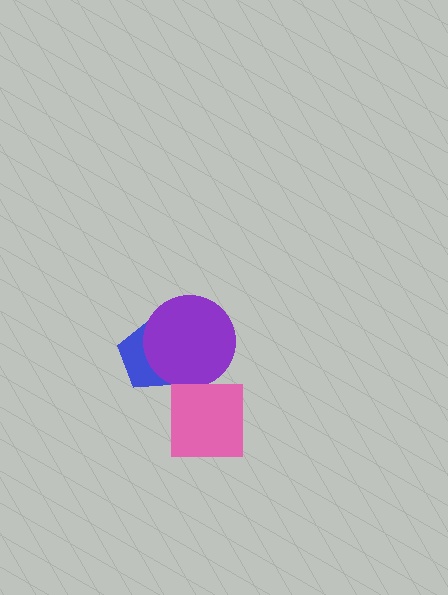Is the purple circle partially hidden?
No, no other shape covers it.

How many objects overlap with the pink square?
0 objects overlap with the pink square.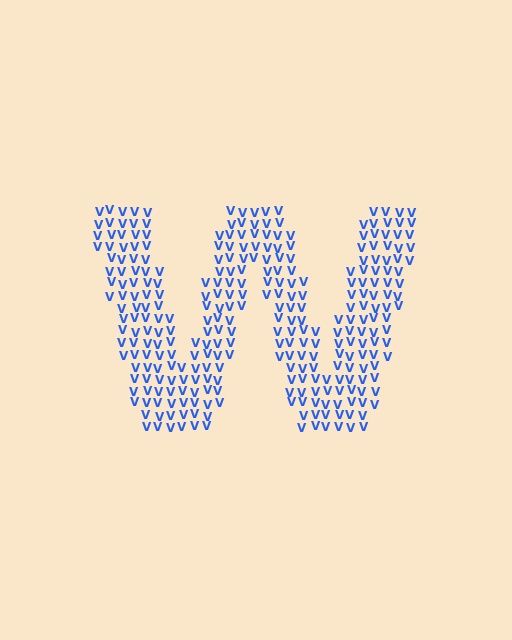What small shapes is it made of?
It is made of small letter V's.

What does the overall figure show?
The overall figure shows the letter W.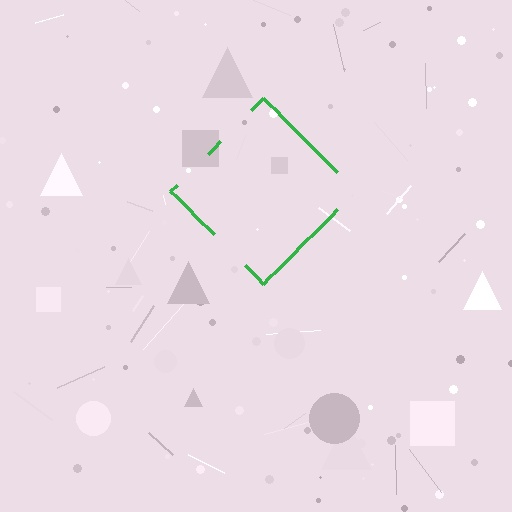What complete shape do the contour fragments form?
The contour fragments form a diamond.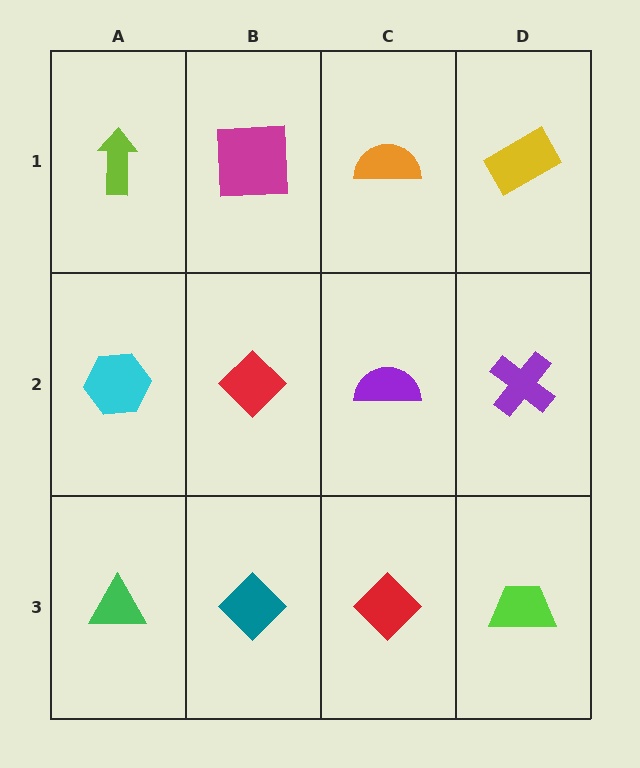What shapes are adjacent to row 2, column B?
A magenta square (row 1, column B), a teal diamond (row 3, column B), a cyan hexagon (row 2, column A), a purple semicircle (row 2, column C).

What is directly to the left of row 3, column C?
A teal diamond.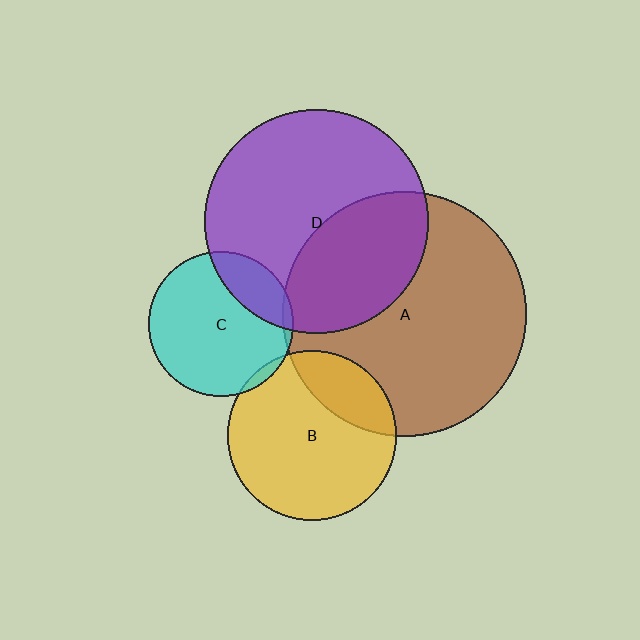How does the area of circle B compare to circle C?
Approximately 1.4 times.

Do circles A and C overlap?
Yes.